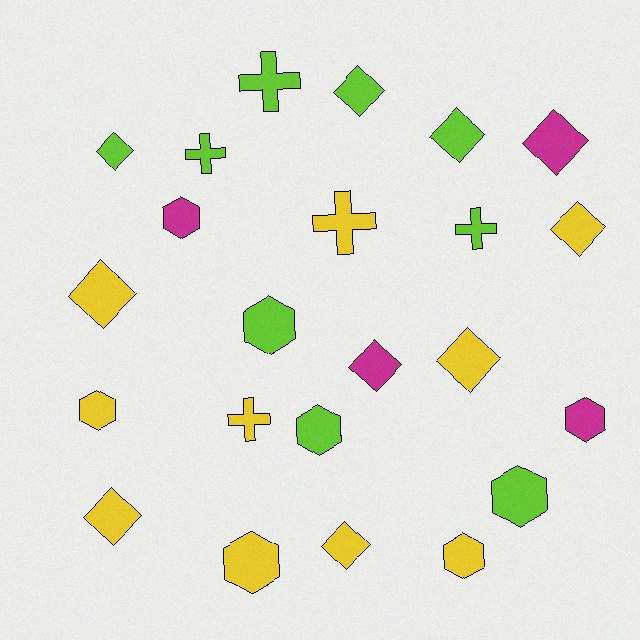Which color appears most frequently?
Yellow, with 10 objects.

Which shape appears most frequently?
Diamond, with 10 objects.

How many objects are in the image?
There are 23 objects.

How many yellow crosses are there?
There are 2 yellow crosses.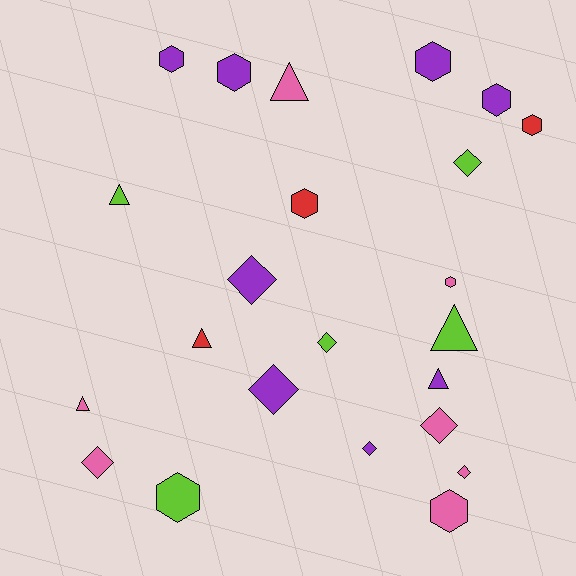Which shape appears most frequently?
Hexagon, with 9 objects.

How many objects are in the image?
There are 23 objects.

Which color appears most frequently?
Purple, with 8 objects.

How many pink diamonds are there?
There are 3 pink diamonds.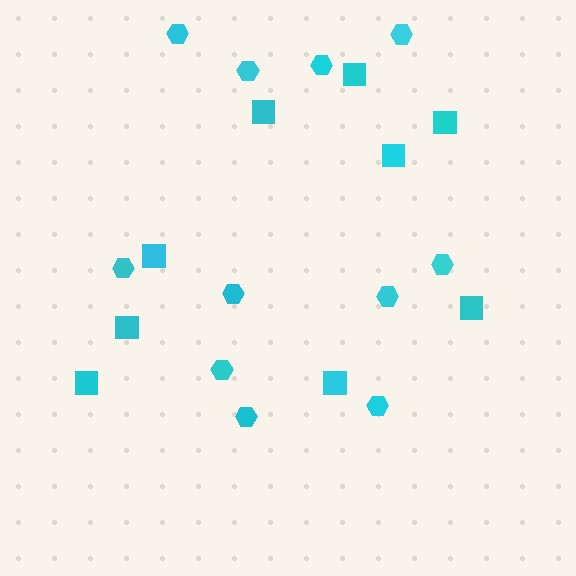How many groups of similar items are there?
There are 2 groups: one group of squares (9) and one group of hexagons (11).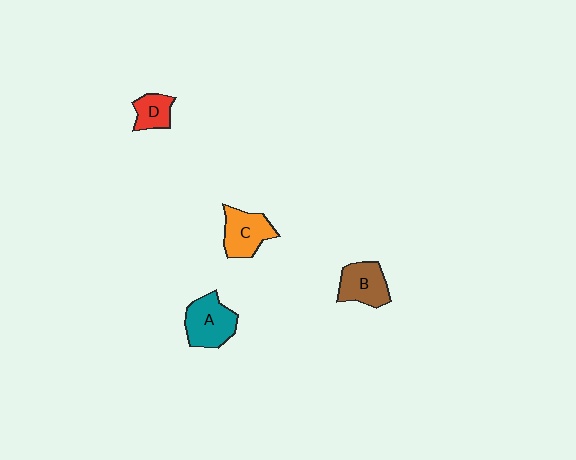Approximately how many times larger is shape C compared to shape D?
Approximately 1.6 times.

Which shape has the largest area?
Shape A (teal).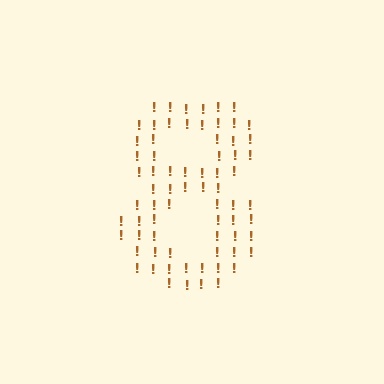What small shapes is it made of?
It is made of small exclamation marks.